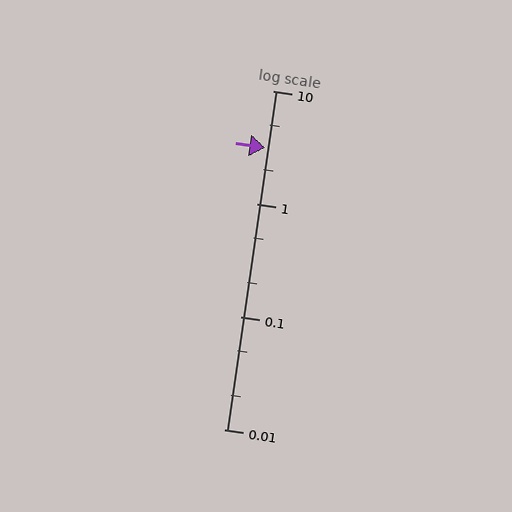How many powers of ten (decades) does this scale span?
The scale spans 3 decades, from 0.01 to 10.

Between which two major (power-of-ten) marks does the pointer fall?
The pointer is between 1 and 10.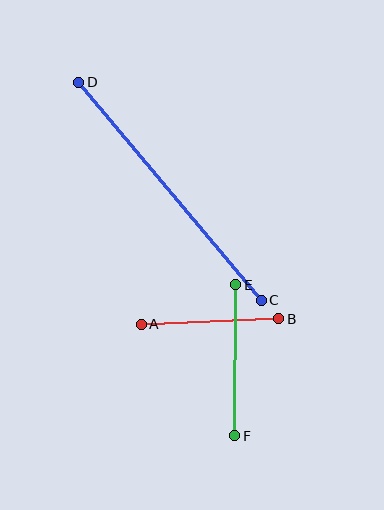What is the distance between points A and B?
The distance is approximately 138 pixels.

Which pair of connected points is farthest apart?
Points C and D are farthest apart.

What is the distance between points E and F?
The distance is approximately 151 pixels.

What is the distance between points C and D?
The distance is approximately 284 pixels.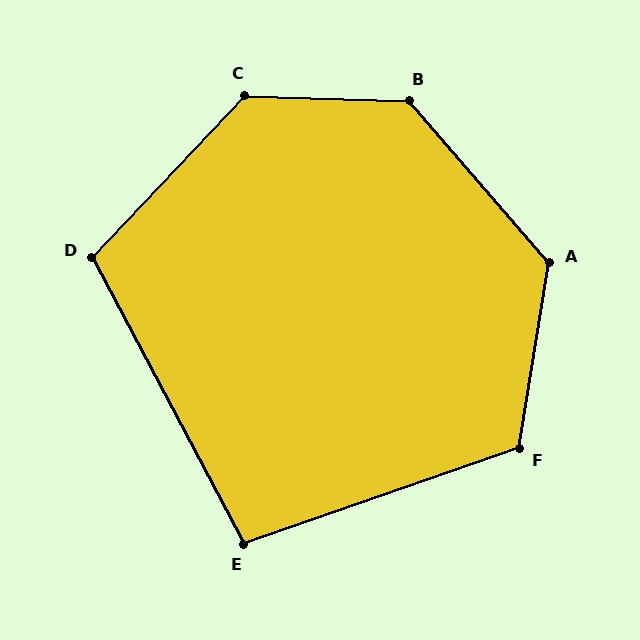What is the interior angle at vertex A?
Approximately 130 degrees (obtuse).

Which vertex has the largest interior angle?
B, at approximately 133 degrees.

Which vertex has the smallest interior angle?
E, at approximately 99 degrees.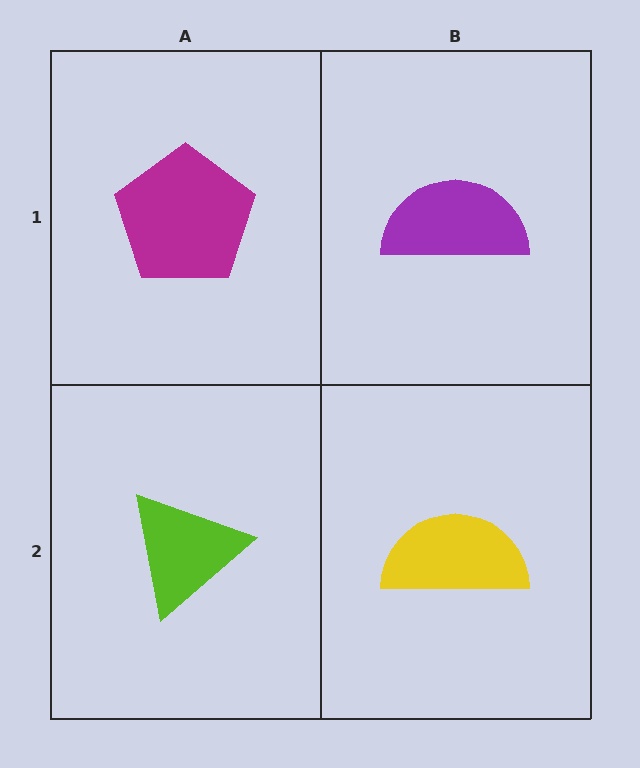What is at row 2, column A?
A lime triangle.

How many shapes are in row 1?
2 shapes.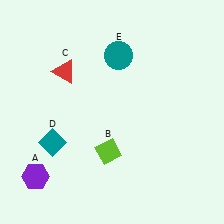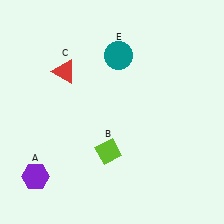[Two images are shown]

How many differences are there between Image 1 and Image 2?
There is 1 difference between the two images.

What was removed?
The teal diamond (D) was removed in Image 2.